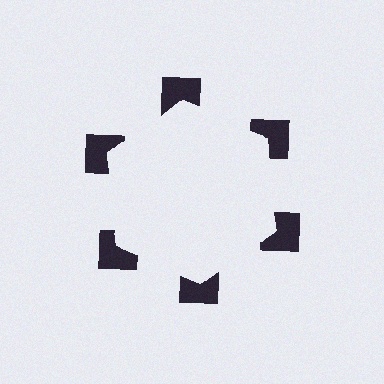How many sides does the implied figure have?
6 sides.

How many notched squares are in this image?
There are 6 — one at each vertex of the illusory hexagon.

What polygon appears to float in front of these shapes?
An illusory hexagon — its edges are inferred from the aligned wedge cuts in the notched squares, not physically drawn.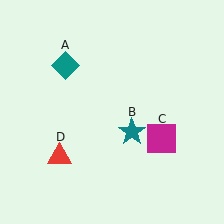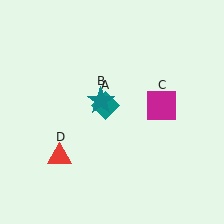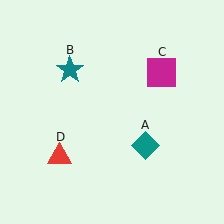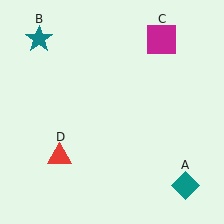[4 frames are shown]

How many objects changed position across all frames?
3 objects changed position: teal diamond (object A), teal star (object B), magenta square (object C).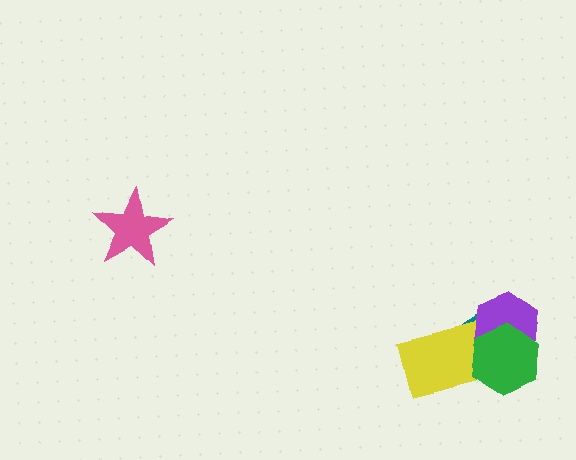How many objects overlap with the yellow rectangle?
3 objects overlap with the yellow rectangle.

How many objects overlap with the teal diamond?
3 objects overlap with the teal diamond.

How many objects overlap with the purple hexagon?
3 objects overlap with the purple hexagon.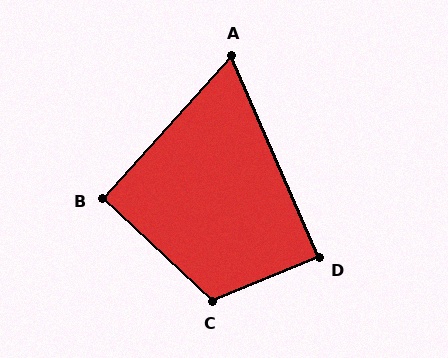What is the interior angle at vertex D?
Approximately 89 degrees (approximately right).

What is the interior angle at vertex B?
Approximately 91 degrees (approximately right).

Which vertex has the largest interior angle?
C, at approximately 114 degrees.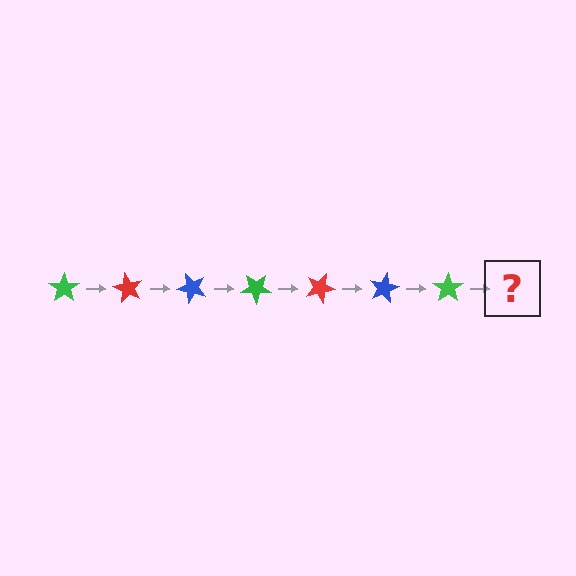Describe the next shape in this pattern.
It should be a red star, rotated 420 degrees from the start.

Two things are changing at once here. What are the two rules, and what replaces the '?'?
The two rules are that it rotates 60 degrees each step and the color cycles through green, red, and blue. The '?' should be a red star, rotated 420 degrees from the start.